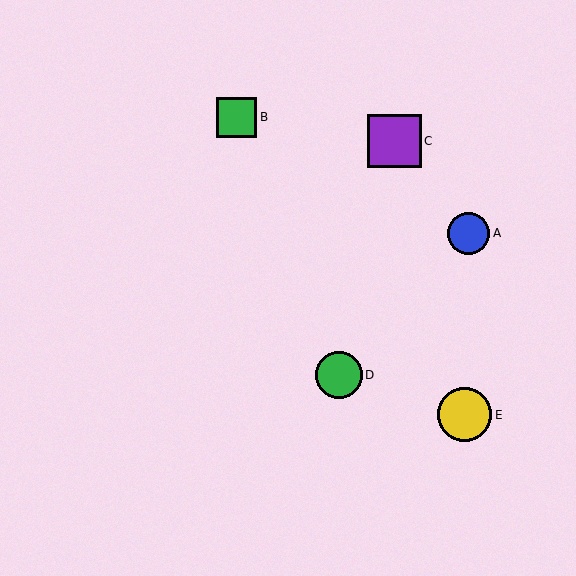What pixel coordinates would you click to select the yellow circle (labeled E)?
Click at (465, 415) to select the yellow circle E.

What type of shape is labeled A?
Shape A is a blue circle.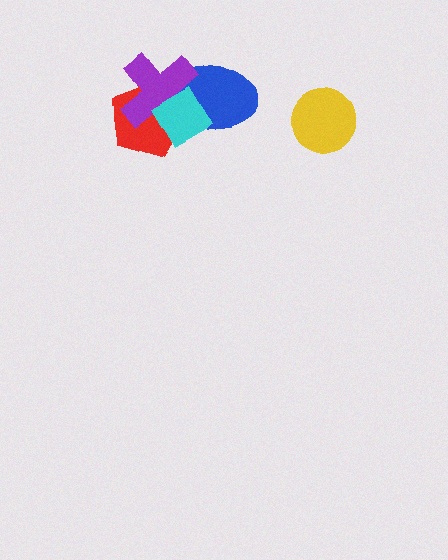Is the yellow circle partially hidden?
No, no other shape covers it.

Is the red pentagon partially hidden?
Yes, it is partially covered by another shape.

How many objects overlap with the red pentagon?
3 objects overlap with the red pentagon.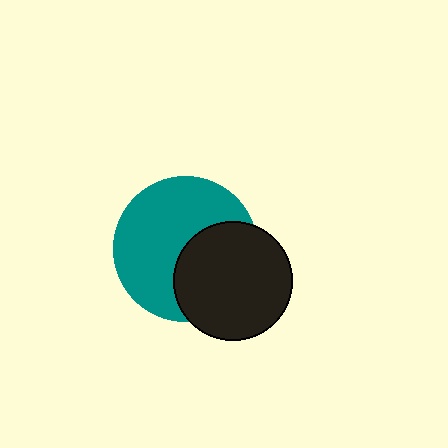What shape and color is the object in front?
The object in front is a black circle.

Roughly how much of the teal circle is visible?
About half of it is visible (roughly 62%).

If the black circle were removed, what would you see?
You would see the complete teal circle.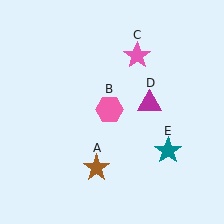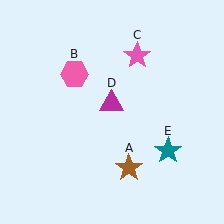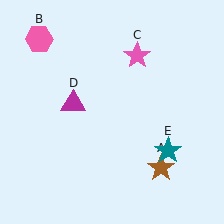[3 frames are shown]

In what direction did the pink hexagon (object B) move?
The pink hexagon (object B) moved up and to the left.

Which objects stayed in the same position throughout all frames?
Pink star (object C) and teal star (object E) remained stationary.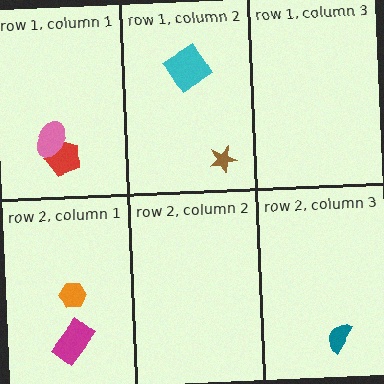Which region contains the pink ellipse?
The row 1, column 1 region.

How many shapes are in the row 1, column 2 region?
2.